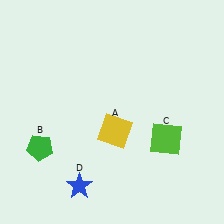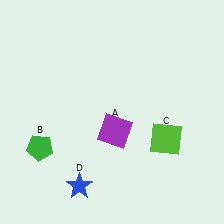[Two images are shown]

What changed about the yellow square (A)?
In Image 1, A is yellow. In Image 2, it changed to purple.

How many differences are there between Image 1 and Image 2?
There is 1 difference between the two images.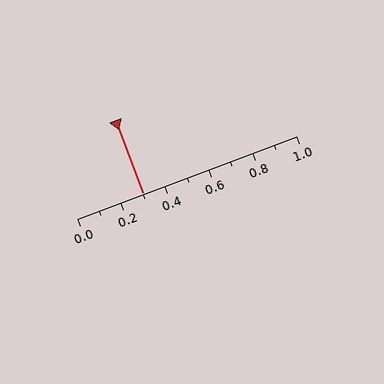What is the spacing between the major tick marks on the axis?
The major ticks are spaced 0.2 apart.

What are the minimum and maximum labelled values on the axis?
The axis runs from 0.0 to 1.0.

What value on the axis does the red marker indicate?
The marker indicates approximately 0.3.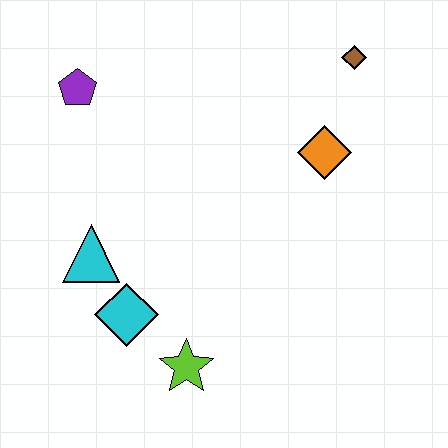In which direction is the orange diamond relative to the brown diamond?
The orange diamond is below the brown diamond.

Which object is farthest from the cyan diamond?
The brown diamond is farthest from the cyan diamond.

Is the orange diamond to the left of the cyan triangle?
No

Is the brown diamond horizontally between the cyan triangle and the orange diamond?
No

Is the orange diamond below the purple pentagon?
Yes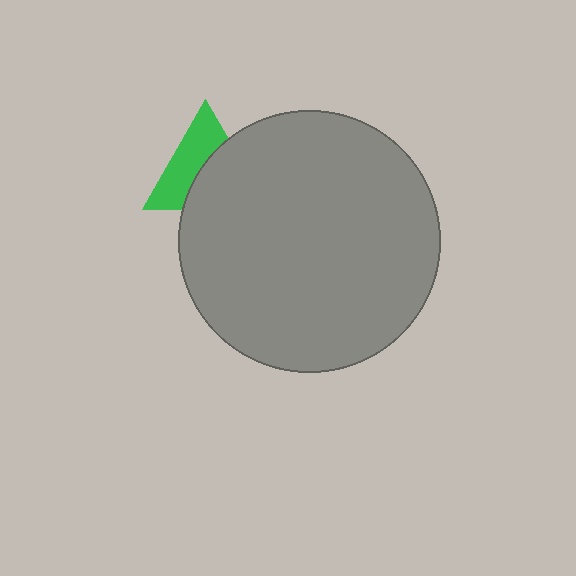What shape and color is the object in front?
The object in front is a gray circle.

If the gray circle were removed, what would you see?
You would see the complete green triangle.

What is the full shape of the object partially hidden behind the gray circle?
The partially hidden object is a green triangle.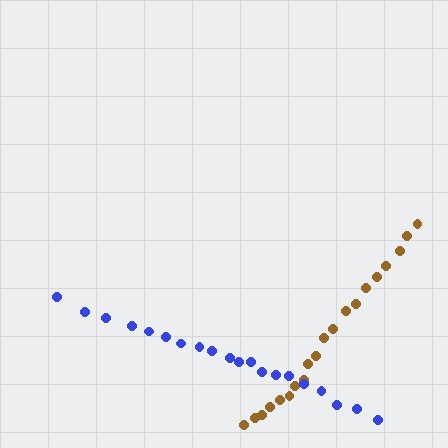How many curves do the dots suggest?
There are 2 distinct paths.